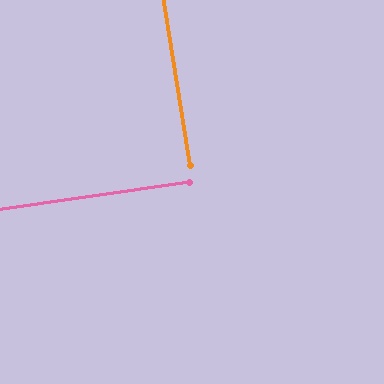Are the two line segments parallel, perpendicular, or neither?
Perpendicular — they meet at approximately 89°.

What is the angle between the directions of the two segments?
Approximately 89 degrees.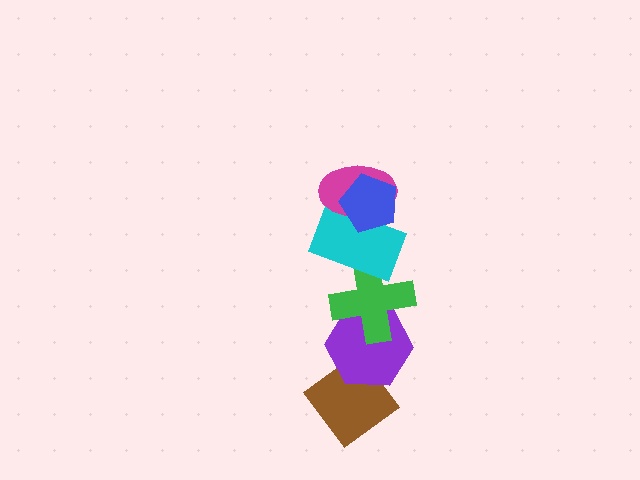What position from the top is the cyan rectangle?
The cyan rectangle is 3rd from the top.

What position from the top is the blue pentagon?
The blue pentagon is 1st from the top.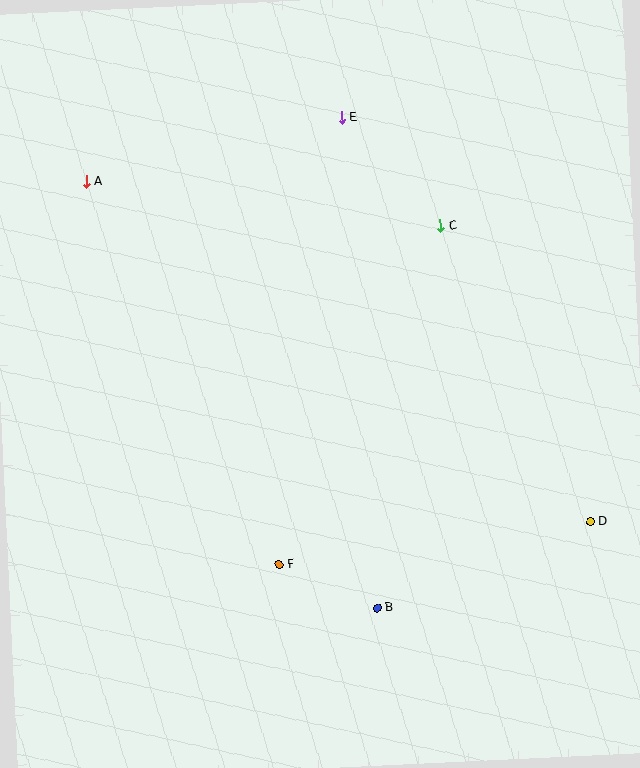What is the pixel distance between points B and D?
The distance between B and D is 230 pixels.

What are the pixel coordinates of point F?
Point F is at (279, 564).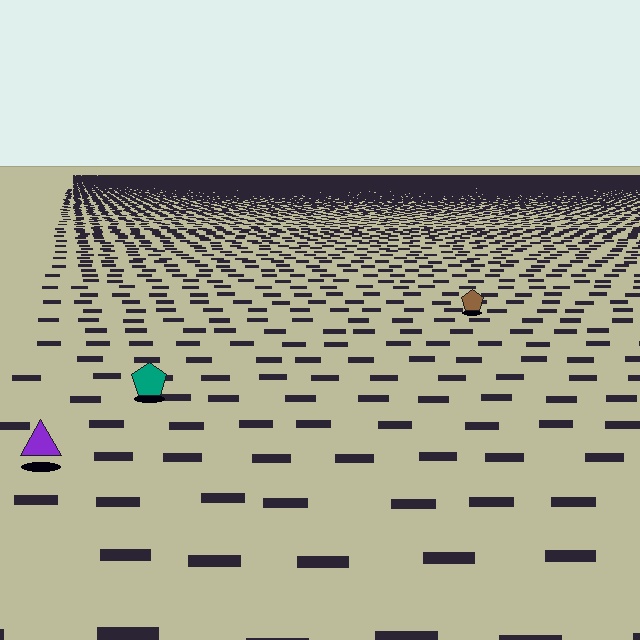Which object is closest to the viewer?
The purple triangle is closest. The texture marks near it are larger and more spread out.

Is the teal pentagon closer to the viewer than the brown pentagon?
Yes. The teal pentagon is closer — you can tell from the texture gradient: the ground texture is coarser near it.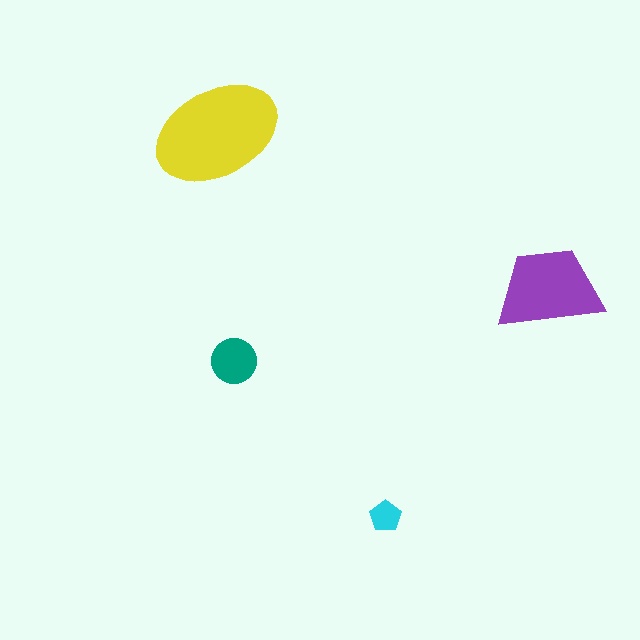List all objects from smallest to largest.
The cyan pentagon, the teal circle, the purple trapezoid, the yellow ellipse.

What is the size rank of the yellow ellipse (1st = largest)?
1st.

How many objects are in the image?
There are 4 objects in the image.